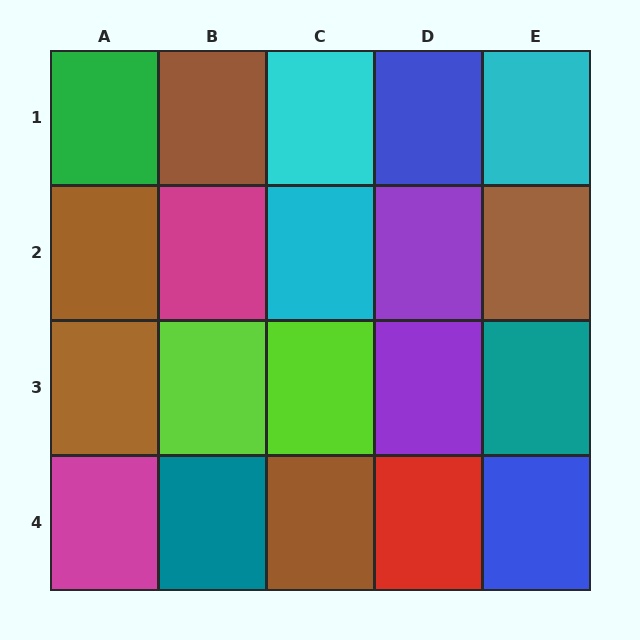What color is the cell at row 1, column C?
Cyan.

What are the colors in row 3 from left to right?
Brown, lime, lime, purple, teal.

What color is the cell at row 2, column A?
Brown.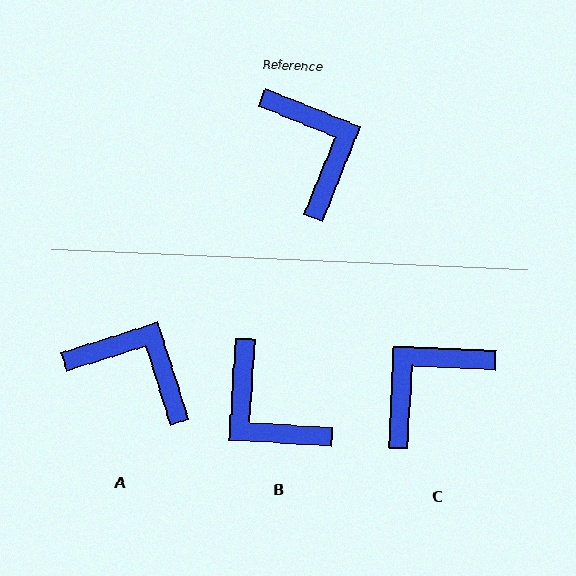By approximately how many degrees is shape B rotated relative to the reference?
Approximately 162 degrees clockwise.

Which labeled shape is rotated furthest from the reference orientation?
B, about 162 degrees away.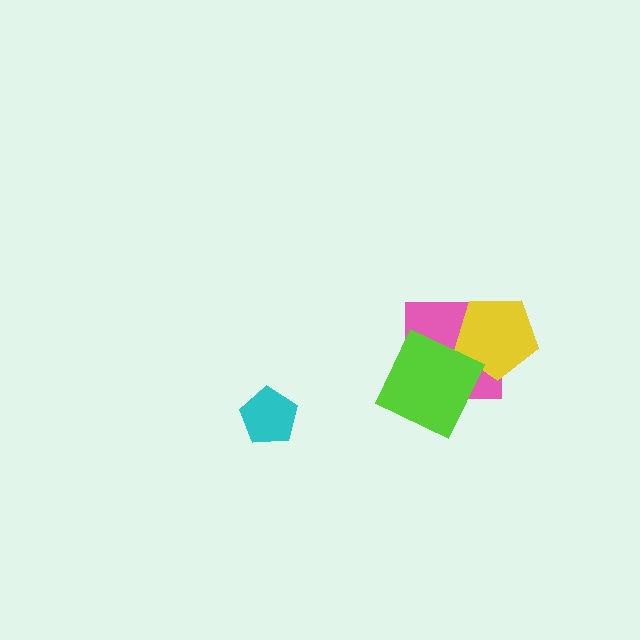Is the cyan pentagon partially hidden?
No, no other shape covers it.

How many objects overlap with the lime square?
1 object overlaps with the lime square.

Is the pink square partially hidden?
Yes, it is partially covered by another shape.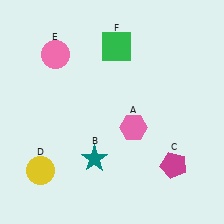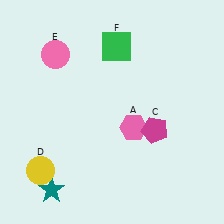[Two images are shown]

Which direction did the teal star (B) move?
The teal star (B) moved left.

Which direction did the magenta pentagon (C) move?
The magenta pentagon (C) moved up.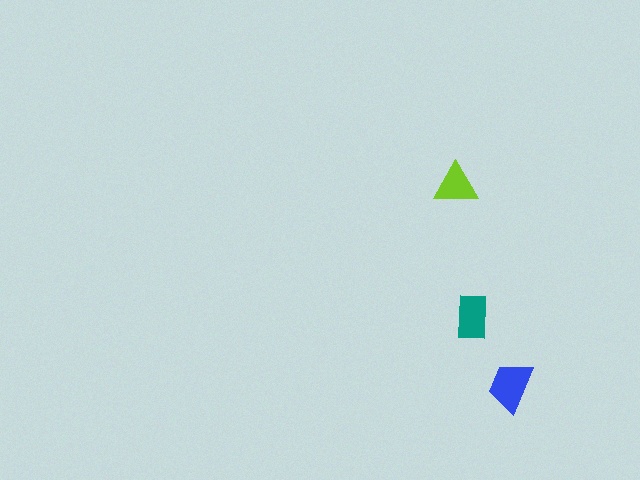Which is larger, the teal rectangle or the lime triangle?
The teal rectangle.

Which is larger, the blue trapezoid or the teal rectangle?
The blue trapezoid.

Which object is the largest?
The blue trapezoid.